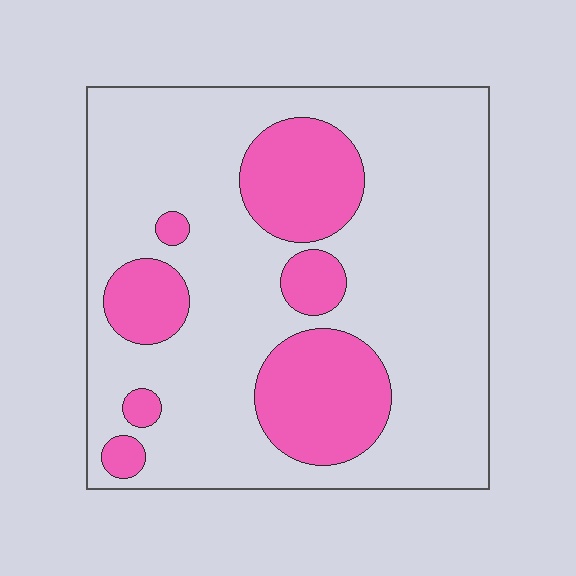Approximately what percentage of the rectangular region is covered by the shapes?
Approximately 25%.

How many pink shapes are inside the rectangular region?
7.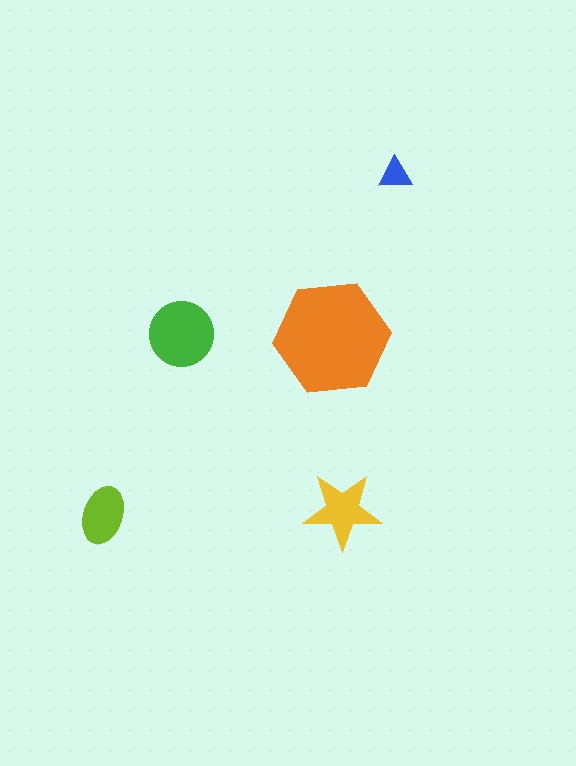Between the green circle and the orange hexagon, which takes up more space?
The orange hexagon.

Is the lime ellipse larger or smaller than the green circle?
Smaller.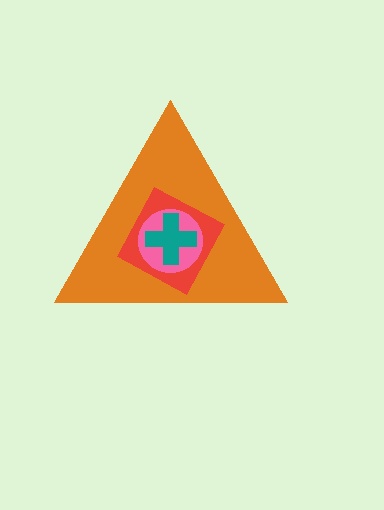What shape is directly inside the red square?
The pink circle.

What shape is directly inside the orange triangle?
The red square.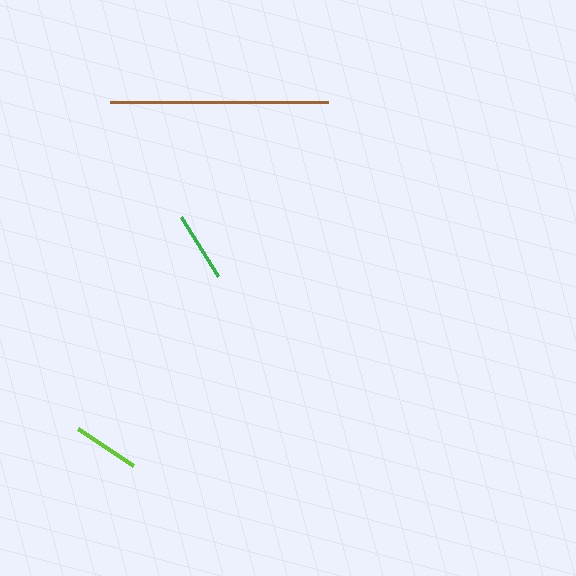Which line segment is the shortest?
The lime line is the shortest at approximately 66 pixels.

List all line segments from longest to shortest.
From longest to shortest: brown, green, lime.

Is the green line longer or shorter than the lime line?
The green line is longer than the lime line.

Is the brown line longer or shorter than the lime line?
The brown line is longer than the lime line.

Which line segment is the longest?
The brown line is the longest at approximately 218 pixels.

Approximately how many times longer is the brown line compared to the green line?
The brown line is approximately 3.1 times the length of the green line.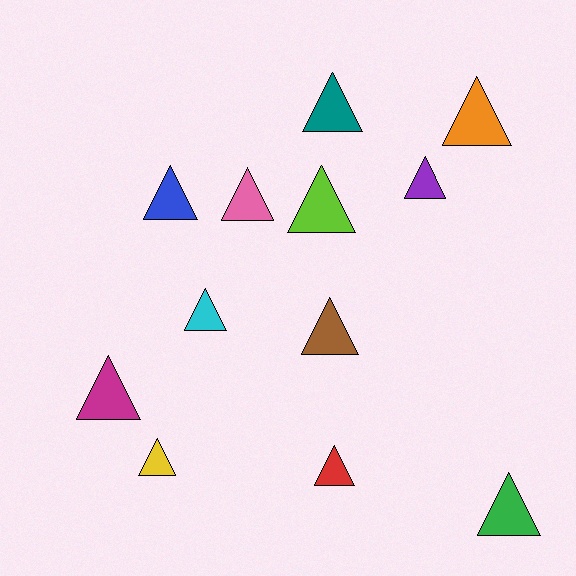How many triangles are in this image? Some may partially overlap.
There are 12 triangles.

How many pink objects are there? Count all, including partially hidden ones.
There is 1 pink object.